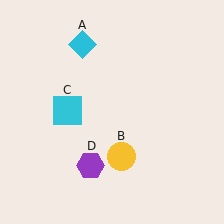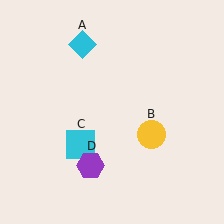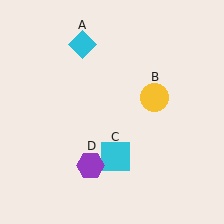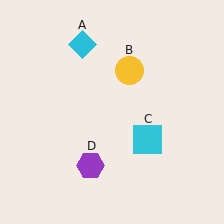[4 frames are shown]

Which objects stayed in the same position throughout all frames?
Cyan diamond (object A) and purple hexagon (object D) remained stationary.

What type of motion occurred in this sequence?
The yellow circle (object B), cyan square (object C) rotated counterclockwise around the center of the scene.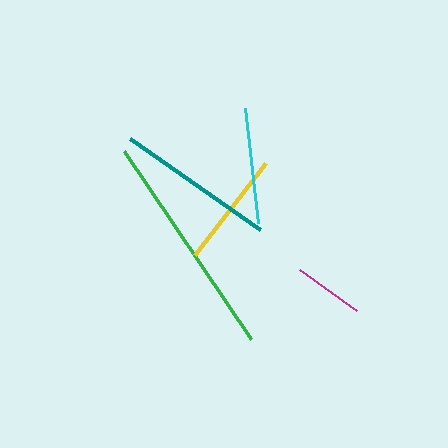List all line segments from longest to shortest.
From longest to shortest: green, teal, cyan, yellow, magenta.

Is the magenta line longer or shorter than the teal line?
The teal line is longer than the magenta line.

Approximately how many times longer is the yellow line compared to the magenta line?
The yellow line is approximately 1.6 times the length of the magenta line.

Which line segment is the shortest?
The magenta line is the shortest at approximately 71 pixels.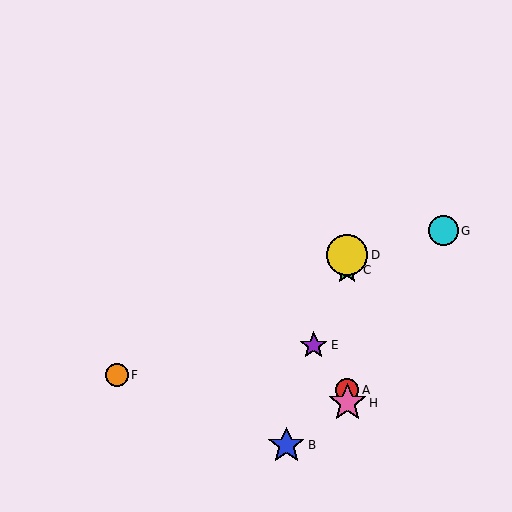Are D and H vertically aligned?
Yes, both are at x≈347.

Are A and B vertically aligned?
No, A is at x≈347 and B is at x≈286.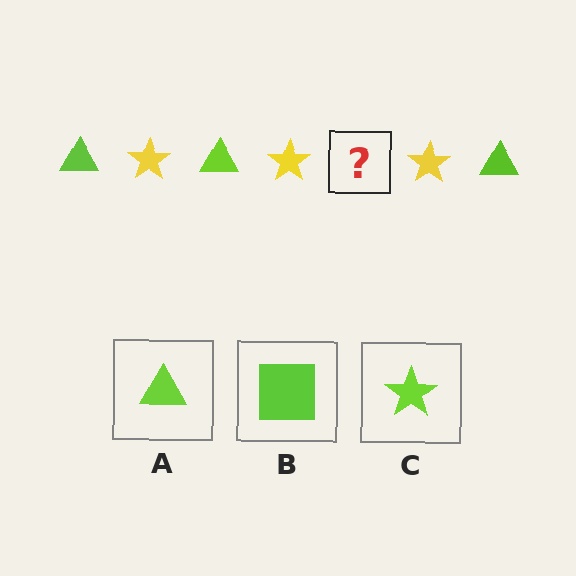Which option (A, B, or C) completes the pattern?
A.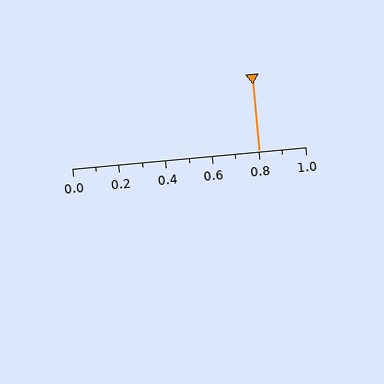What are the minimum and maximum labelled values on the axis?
The axis runs from 0.0 to 1.0.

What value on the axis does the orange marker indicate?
The marker indicates approximately 0.8.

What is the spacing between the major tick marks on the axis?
The major ticks are spaced 0.2 apart.